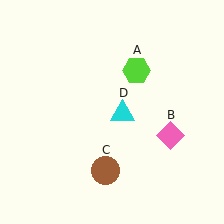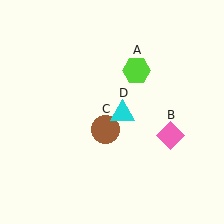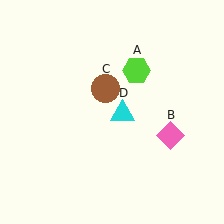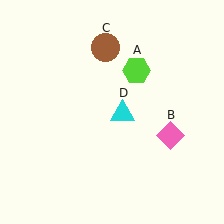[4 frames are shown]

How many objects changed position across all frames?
1 object changed position: brown circle (object C).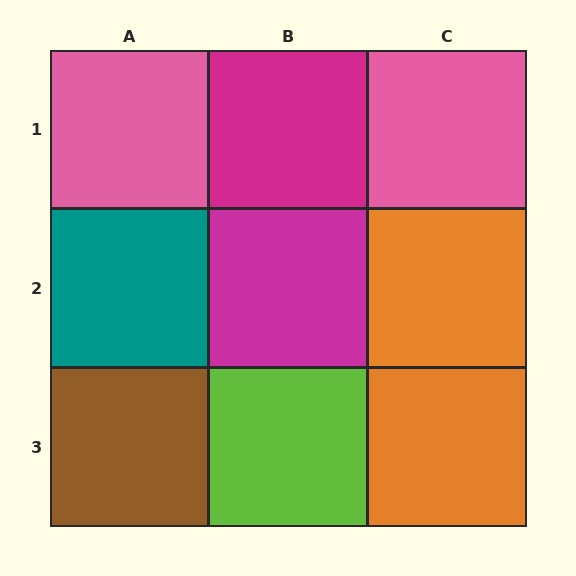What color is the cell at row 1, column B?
Magenta.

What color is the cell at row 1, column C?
Pink.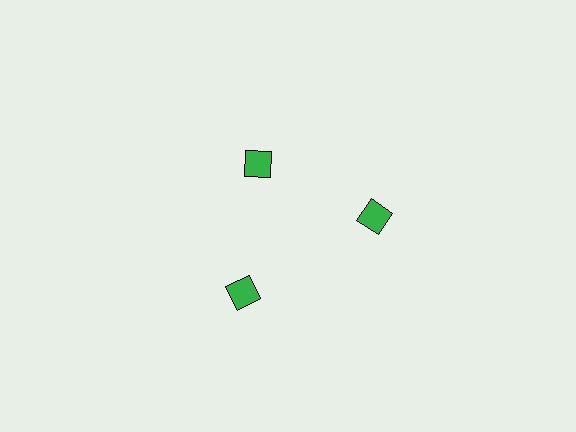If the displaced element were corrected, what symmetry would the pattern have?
It would have 3-fold rotational symmetry — the pattern would map onto itself every 120 degrees.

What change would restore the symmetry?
The symmetry would be restored by moving it outward, back onto the ring so that all 3 diamonds sit at equal angles and equal distance from the center.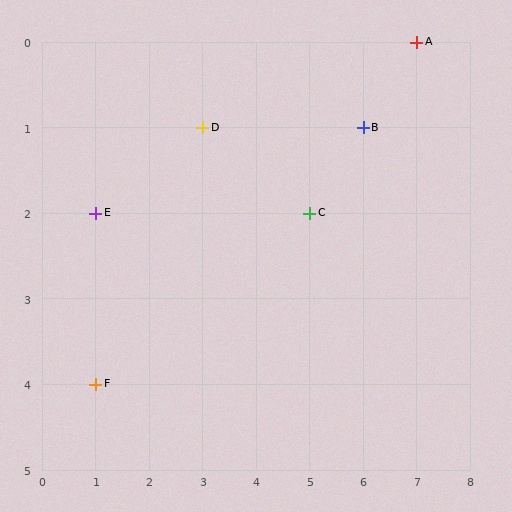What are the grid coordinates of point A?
Point A is at grid coordinates (7, 0).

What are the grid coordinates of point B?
Point B is at grid coordinates (6, 1).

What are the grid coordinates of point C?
Point C is at grid coordinates (5, 2).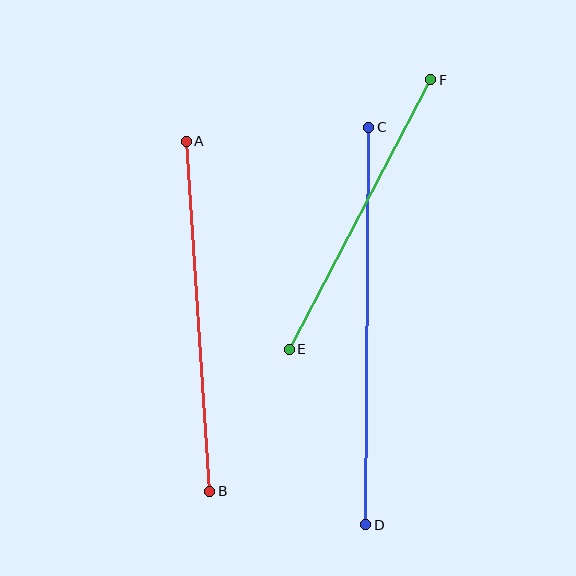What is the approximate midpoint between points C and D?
The midpoint is at approximately (367, 326) pixels.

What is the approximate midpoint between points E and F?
The midpoint is at approximately (360, 215) pixels.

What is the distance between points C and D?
The distance is approximately 397 pixels.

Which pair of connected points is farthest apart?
Points C and D are farthest apart.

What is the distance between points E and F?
The distance is approximately 305 pixels.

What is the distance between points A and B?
The distance is approximately 351 pixels.